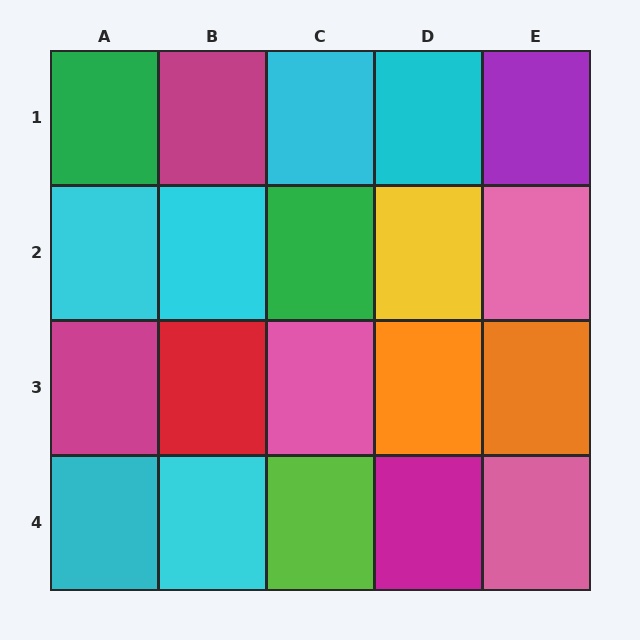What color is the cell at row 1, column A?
Green.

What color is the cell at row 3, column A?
Magenta.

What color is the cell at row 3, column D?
Orange.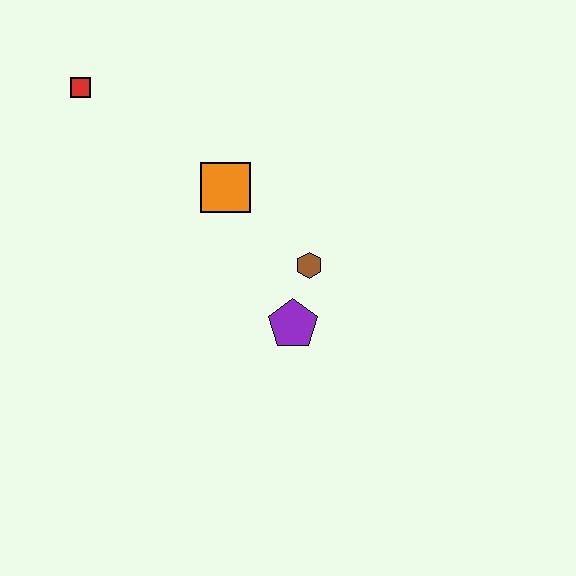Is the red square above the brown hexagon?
Yes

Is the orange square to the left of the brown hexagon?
Yes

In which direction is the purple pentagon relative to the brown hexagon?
The purple pentagon is below the brown hexagon.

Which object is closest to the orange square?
The brown hexagon is closest to the orange square.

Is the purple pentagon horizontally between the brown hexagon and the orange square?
Yes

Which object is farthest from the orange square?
The red square is farthest from the orange square.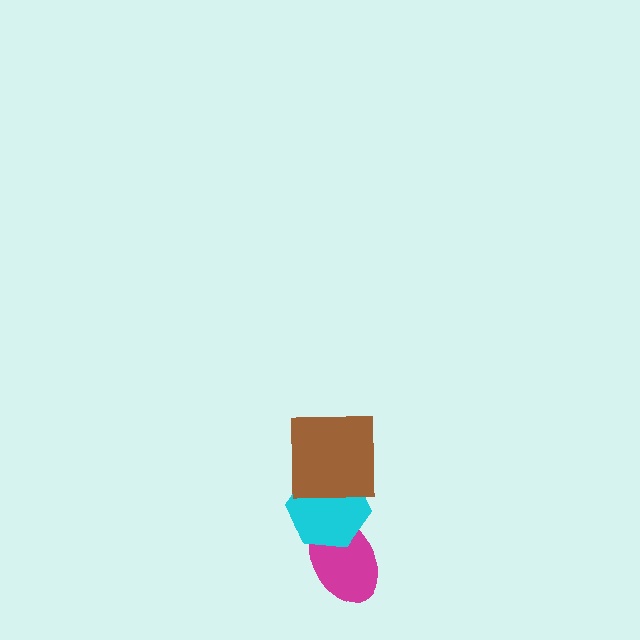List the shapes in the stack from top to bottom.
From top to bottom: the brown square, the cyan hexagon, the magenta ellipse.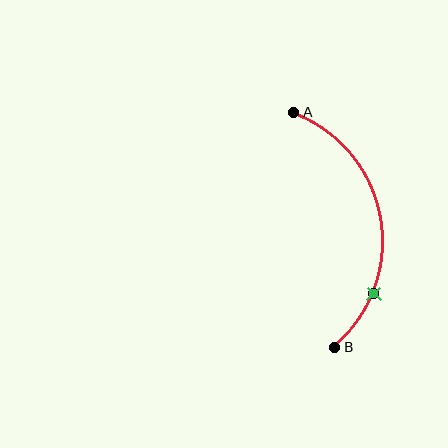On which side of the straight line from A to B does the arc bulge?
The arc bulges to the right of the straight line connecting A and B.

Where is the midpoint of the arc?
The arc midpoint is the point on the curve farthest from the straight line joining A and B. It sits to the right of that line.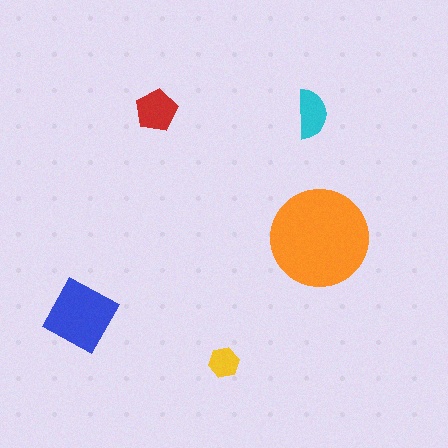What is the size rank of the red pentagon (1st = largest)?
3rd.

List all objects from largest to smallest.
The orange circle, the blue diamond, the red pentagon, the cyan semicircle, the yellow hexagon.